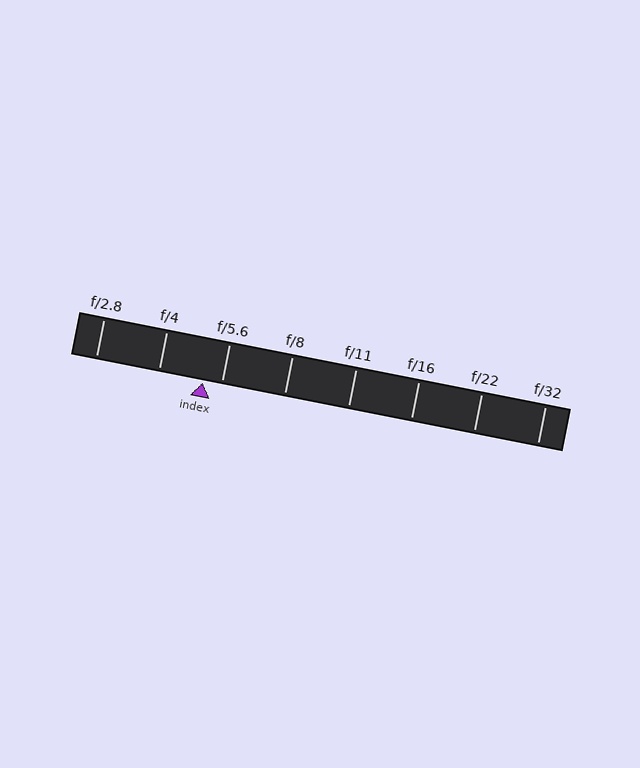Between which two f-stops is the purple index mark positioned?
The index mark is between f/4 and f/5.6.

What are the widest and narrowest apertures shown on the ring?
The widest aperture shown is f/2.8 and the narrowest is f/32.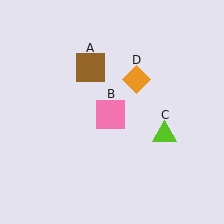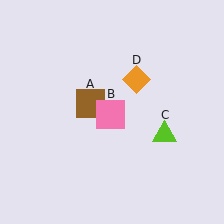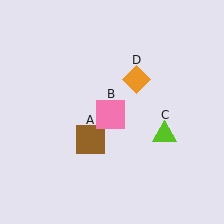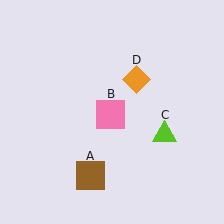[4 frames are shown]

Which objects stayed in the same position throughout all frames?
Pink square (object B) and lime triangle (object C) and orange diamond (object D) remained stationary.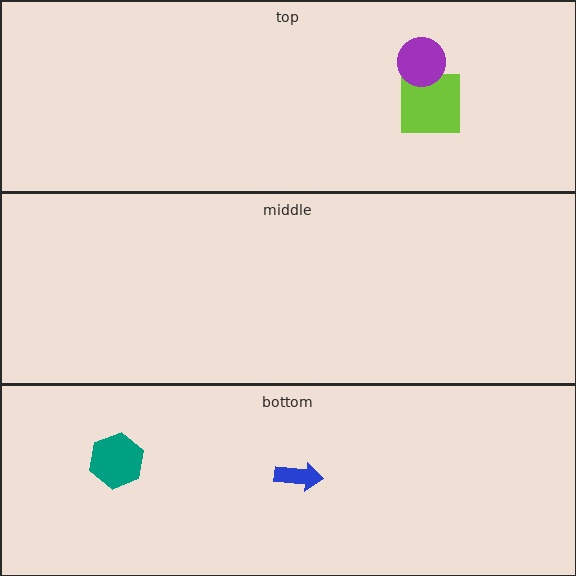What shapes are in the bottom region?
The blue arrow, the teal hexagon.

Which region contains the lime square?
The top region.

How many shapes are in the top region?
2.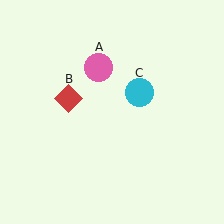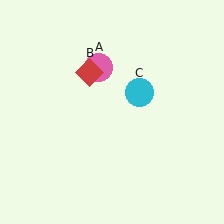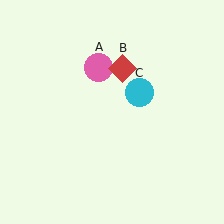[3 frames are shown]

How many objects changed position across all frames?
1 object changed position: red diamond (object B).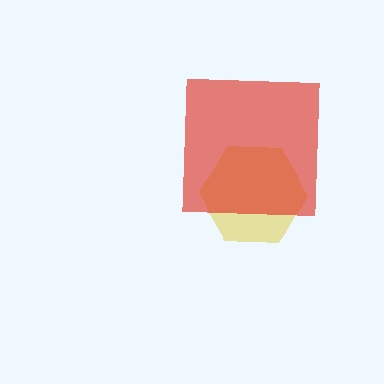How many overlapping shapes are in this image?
There are 2 overlapping shapes in the image.